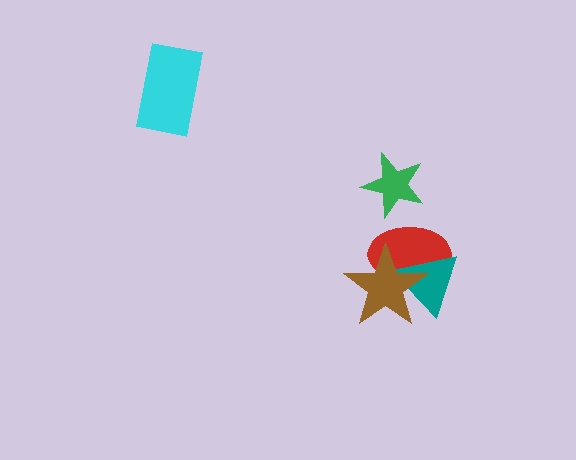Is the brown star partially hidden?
No, no other shape covers it.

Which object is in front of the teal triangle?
The brown star is in front of the teal triangle.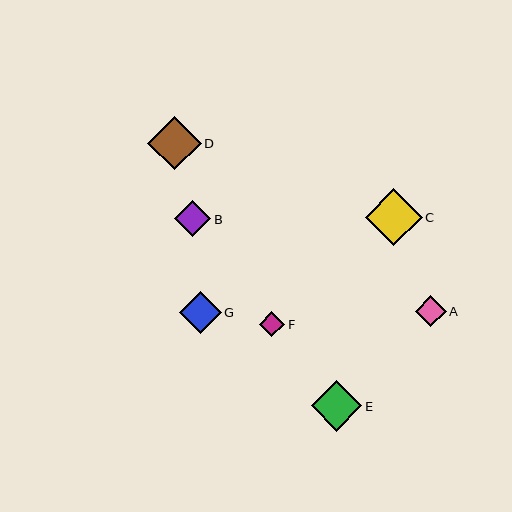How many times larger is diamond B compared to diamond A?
Diamond B is approximately 1.2 times the size of diamond A.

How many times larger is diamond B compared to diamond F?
Diamond B is approximately 1.4 times the size of diamond F.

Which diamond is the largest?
Diamond C is the largest with a size of approximately 57 pixels.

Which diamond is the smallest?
Diamond F is the smallest with a size of approximately 26 pixels.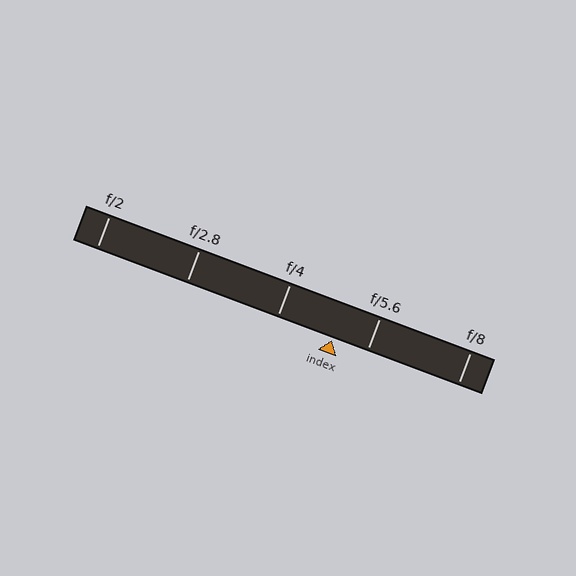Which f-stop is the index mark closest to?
The index mark is closest to f/5.6.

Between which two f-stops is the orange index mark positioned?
The index mark is between f/4 and f/5.6.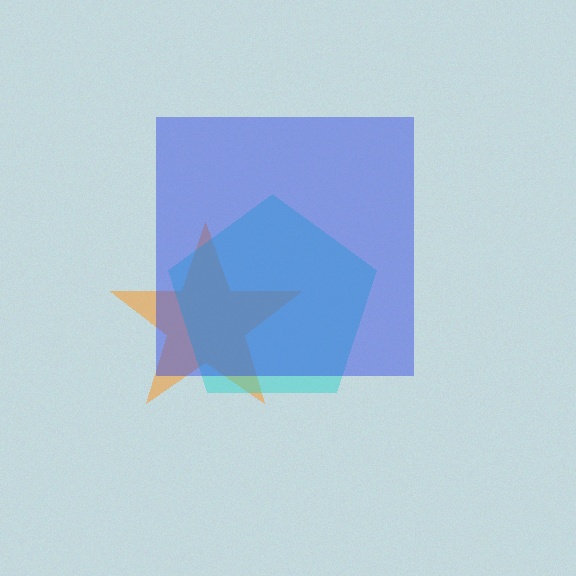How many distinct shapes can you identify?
There are 3 distinct shapes: an orange star, a cyan pentagon, a blue square.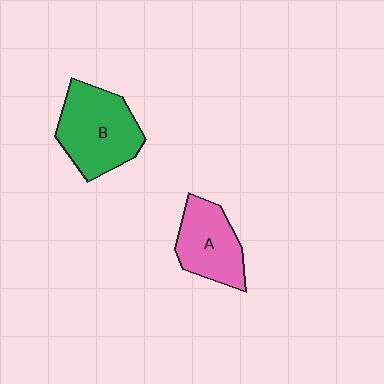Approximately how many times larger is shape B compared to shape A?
Approximately 1.3 times.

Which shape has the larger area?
Shape B (green).